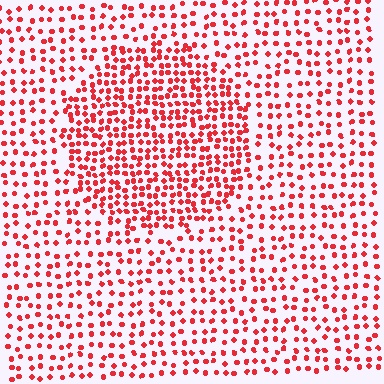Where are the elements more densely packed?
The elements are more densely packed inside the circle boundary.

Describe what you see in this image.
The image contains small red elements arranged at two different densities. A circle-shaped region is visible where the elements are more densely packed than the surrounding area.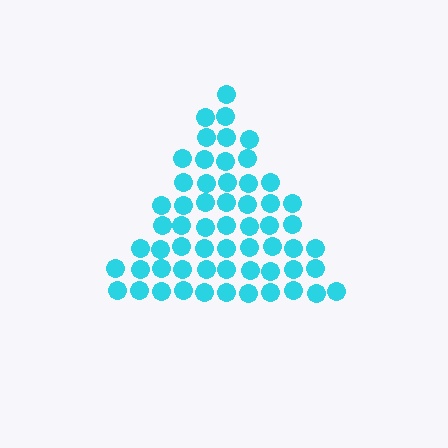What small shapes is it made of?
It is made of small circles.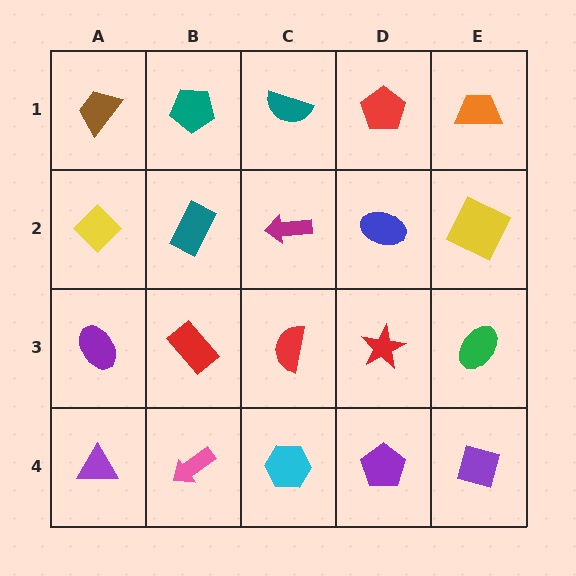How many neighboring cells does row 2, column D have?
4.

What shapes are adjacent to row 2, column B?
A teal pentagon (row 1, column B), a red rectangle (row 3, column B), a yellow diamond (row 2, column A), a magenta arrow (row 2, column C).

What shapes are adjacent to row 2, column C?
A teal semicircle (row 1, column C), a red semicircle (row 3, column C), a teal rectangle (row 2, column B), a blue ellipse (row 2, column D).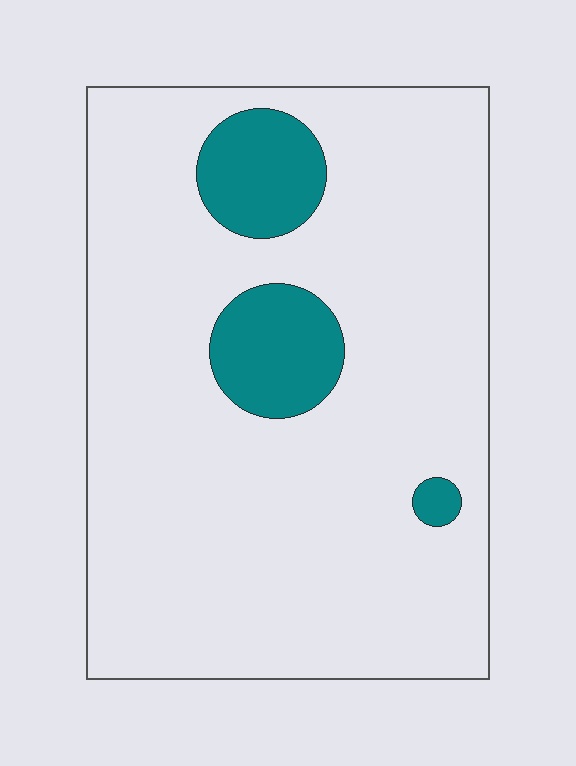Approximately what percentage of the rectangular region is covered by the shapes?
Approximately 10%.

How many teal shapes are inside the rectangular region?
3.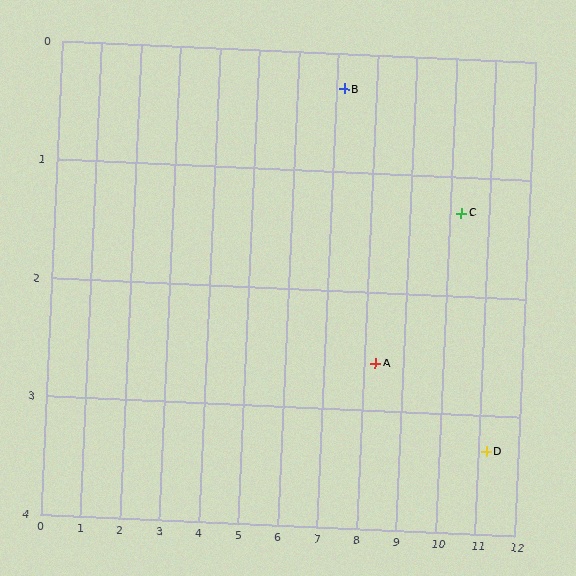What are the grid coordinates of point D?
Point D is at approximately (11.2, 3.3).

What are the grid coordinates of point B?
Point B is at approximately (7.2, 0.3).